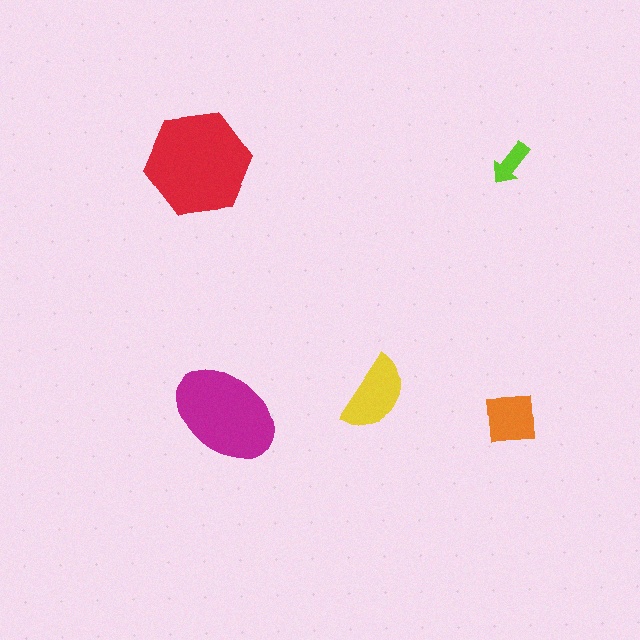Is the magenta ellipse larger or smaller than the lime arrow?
Larger.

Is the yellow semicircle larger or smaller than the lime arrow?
Larger.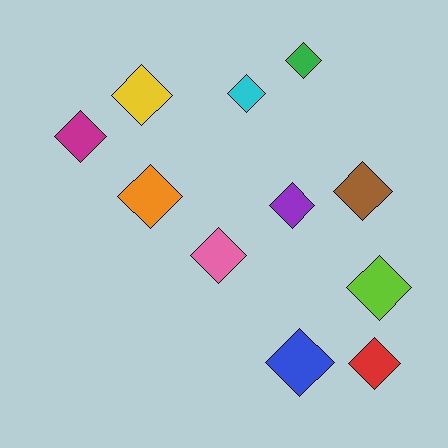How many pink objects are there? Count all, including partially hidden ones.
There is 1 pink object.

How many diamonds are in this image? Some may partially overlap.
There are 11 diamonds.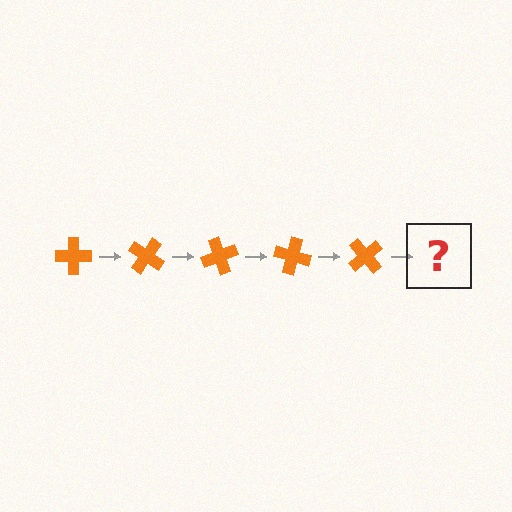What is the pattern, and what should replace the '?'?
The pattern is that the cross rotates 35 degrees each step. The '?' should be an orange cross rotated 175 degrees.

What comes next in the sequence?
The next element should be an orange cross rotated 175 degrees.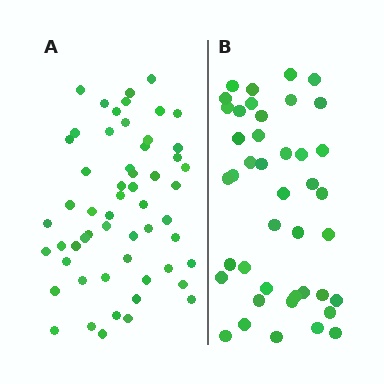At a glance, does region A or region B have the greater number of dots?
Region A (the left region) has more dots.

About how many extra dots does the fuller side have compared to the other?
Region A has approximately 15 more dots than region B.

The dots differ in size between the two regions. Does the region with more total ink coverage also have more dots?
No. Region B has more total ink coverage because its dots are larger, but region A actually contains more individual dots. Total area can be misleading — the number of items is what matters here.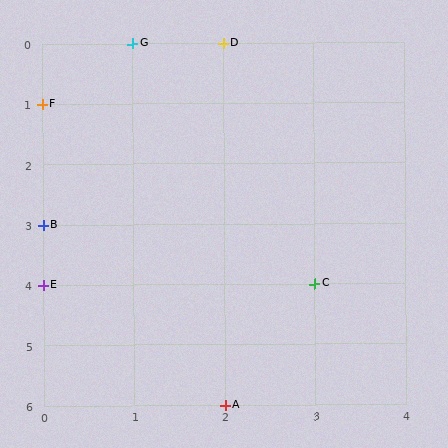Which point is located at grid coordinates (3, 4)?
Point C is at (3, 4).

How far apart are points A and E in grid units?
Points A and E are 2 columns and 2 rows apart (about 2.8 grid units diagonally).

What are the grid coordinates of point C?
Point C is at grid coordinates (3, 4).